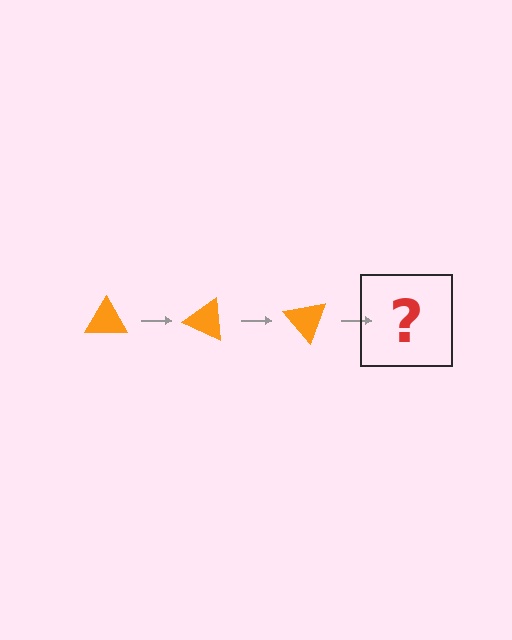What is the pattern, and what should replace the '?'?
The pattern is that the triangle rotates 25 degrees each step. The '?' should be an orange triangle rotated 75 degrees.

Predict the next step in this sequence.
The next step is an orange triangle rotated 75 degrees.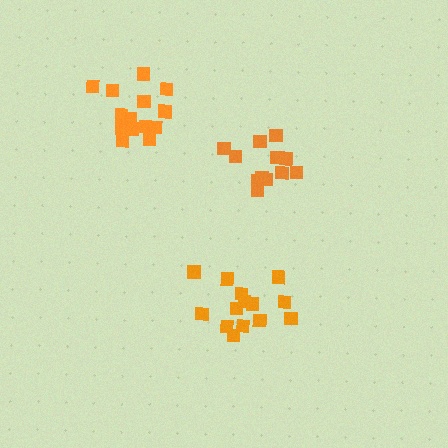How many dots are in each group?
Group 1: 14 dots, Group 2: 14 dots, Group 3: 12 dots (40 total).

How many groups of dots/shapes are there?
There are 3 groups.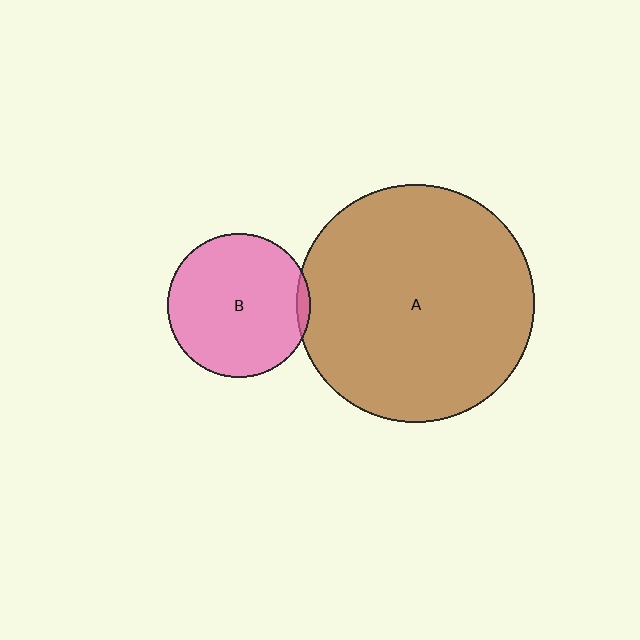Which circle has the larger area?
Circle A (brown).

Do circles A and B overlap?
Yes.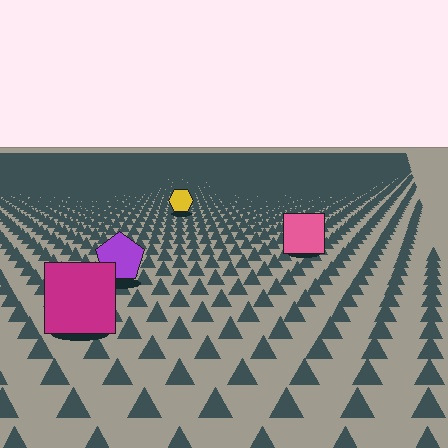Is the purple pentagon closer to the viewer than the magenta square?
No. The magenta square is closer — you can tell from the texture gradient: the ground texture is coarser near it.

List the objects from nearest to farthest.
From nearest to farthest: the magenta square, the purple pentagon, the pink square, the yellow hexagon.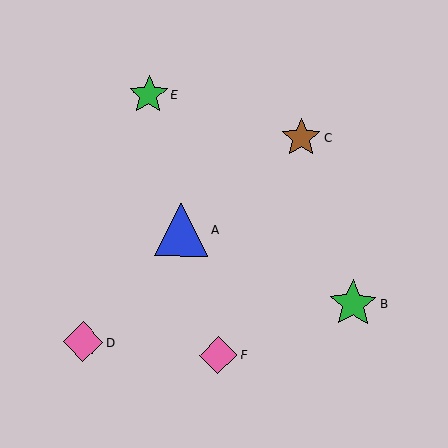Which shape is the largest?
The blue triangle (labeled A) is the largest.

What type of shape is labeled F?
Shape F is a pink diamond.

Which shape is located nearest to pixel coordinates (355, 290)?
The green star (labeled B) at (353, 304) is nearest to that location.